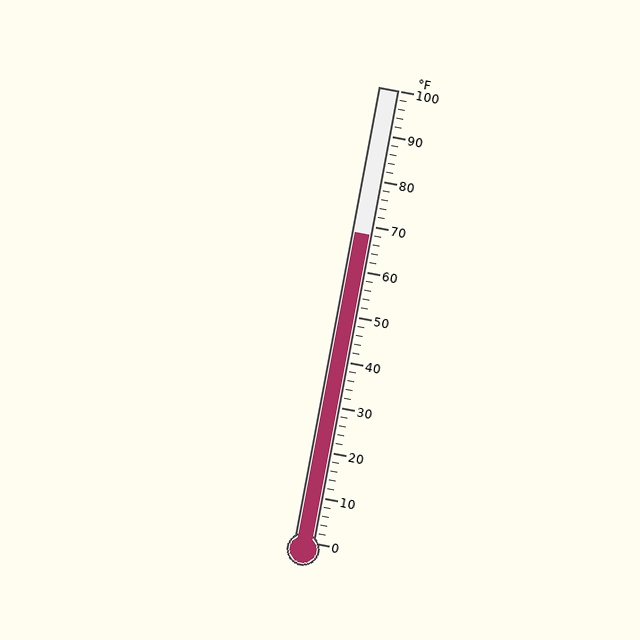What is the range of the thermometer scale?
The thermometer scale ranges from 0°F to 100°F.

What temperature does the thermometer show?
The thermometer shows approximately 68°F.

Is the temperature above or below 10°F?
The temperature is above 10°F.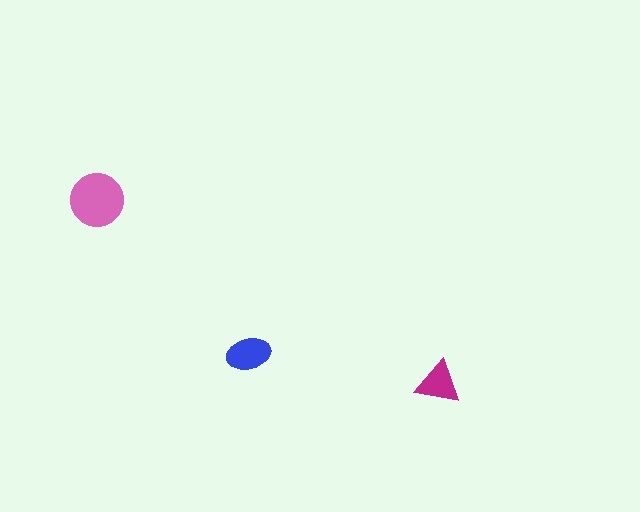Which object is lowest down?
The magenta triangle is bottommost.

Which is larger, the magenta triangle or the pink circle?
The pink circle.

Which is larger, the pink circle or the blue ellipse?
The pink circle.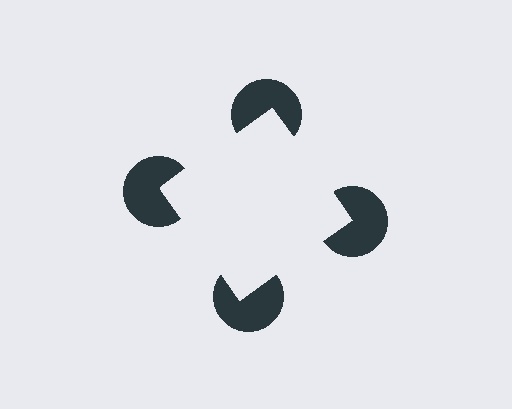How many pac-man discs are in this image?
There are 4 — one at each vertex of the illusory square.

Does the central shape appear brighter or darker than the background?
It typically appears slightly brighter than the background, even though no actual brightness change is drawn.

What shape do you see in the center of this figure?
An illusory square — its edges are inferred from the aligned wedge cuts in the pac-man discs, not physically drawn.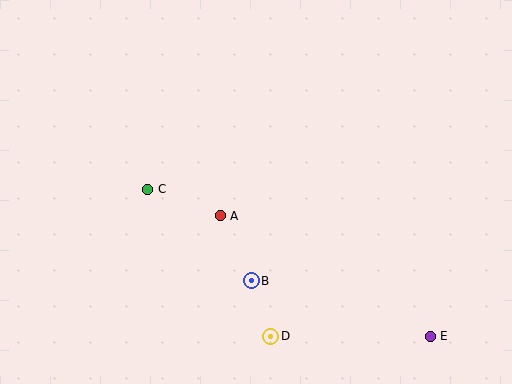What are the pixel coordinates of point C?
Point C is at (148, 189).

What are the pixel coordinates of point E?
Point E is at (430, 336).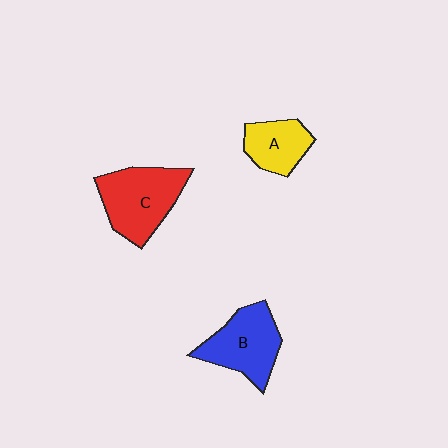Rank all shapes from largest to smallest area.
From largest to smallest: C (red), B (blue), A (yellow).